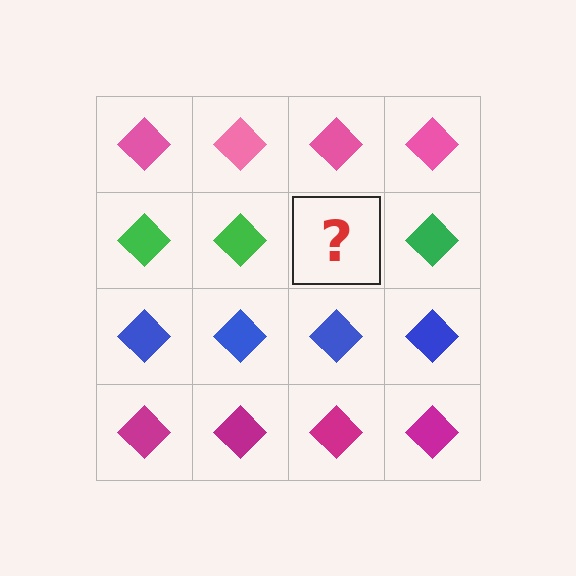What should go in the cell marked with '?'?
The missing cell should contain a green diamond.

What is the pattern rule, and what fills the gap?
The rule is that each row has a consistent color. The gap should be filled with a green diamond.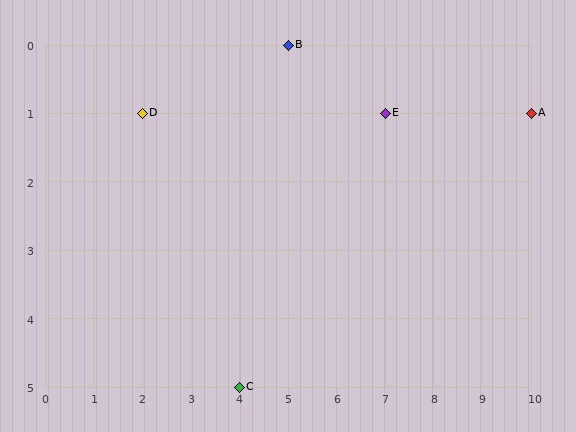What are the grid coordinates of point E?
Point E is at grid coordinates (7, 1).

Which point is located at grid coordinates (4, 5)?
Point C is at (4, 5).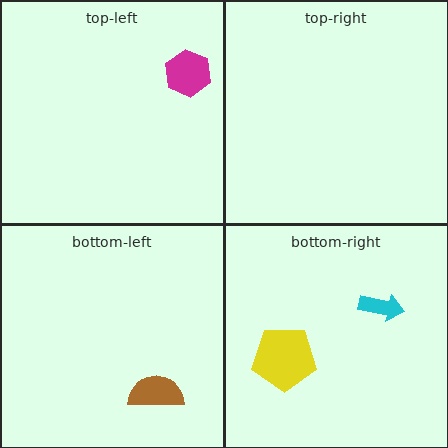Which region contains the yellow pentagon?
The bottom-right region.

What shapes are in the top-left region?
The magenta hexagon.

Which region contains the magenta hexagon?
The top-left region.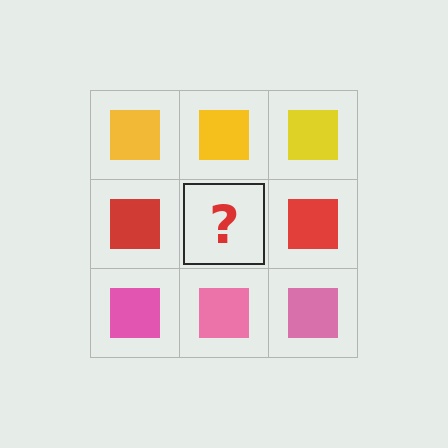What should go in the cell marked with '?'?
The missing cell should contain a red square.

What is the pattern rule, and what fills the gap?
The rule is that each row has a consistent color. The gap should be filled with a red square.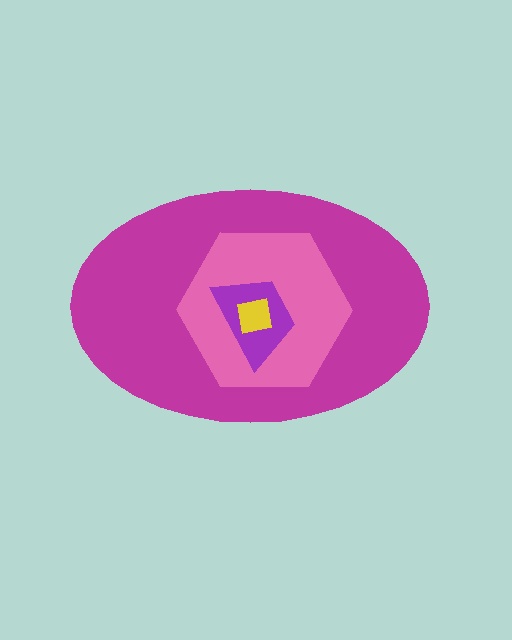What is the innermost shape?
The yellow square.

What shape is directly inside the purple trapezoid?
The yellow square.